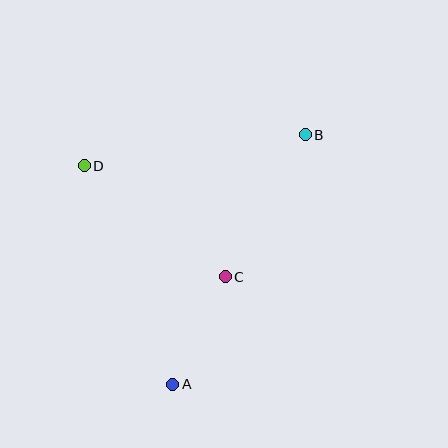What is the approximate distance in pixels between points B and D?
The distance between B and D is approximately 223 pixels.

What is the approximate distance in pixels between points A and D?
The distance between A and D is approximately 236 pixels.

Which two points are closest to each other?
Points A and C are closest to each other.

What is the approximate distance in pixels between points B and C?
The distance between B and C is approximately 163 pixels.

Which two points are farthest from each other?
Points A and B are farthest from each other.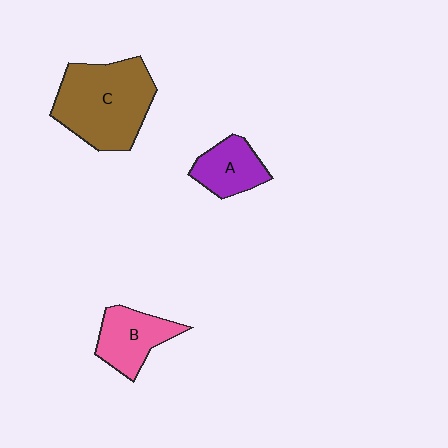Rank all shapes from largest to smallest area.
From largest to smallest: C (brown), B (pink), A (purple).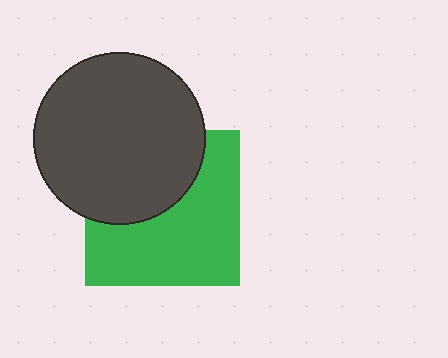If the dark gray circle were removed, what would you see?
You would see the complete green square.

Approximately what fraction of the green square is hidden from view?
Roughly 41% of the green square is hidden behind the dark gray circle.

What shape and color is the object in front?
The object in front is a dark gray circle.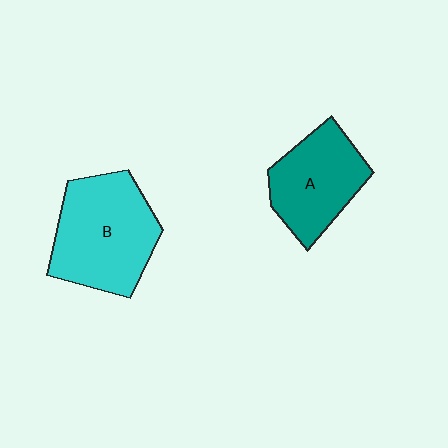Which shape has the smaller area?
Shape A (teal).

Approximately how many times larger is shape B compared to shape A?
Approximately 1.3 times.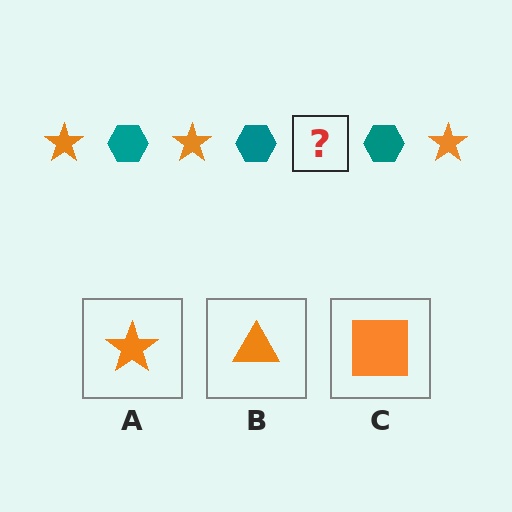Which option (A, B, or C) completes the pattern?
A.